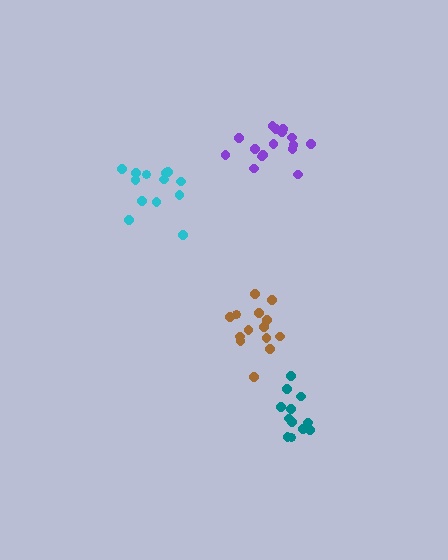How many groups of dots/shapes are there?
There are 4 groups.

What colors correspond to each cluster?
The clusters are colored: purple, brown, teal, cyan.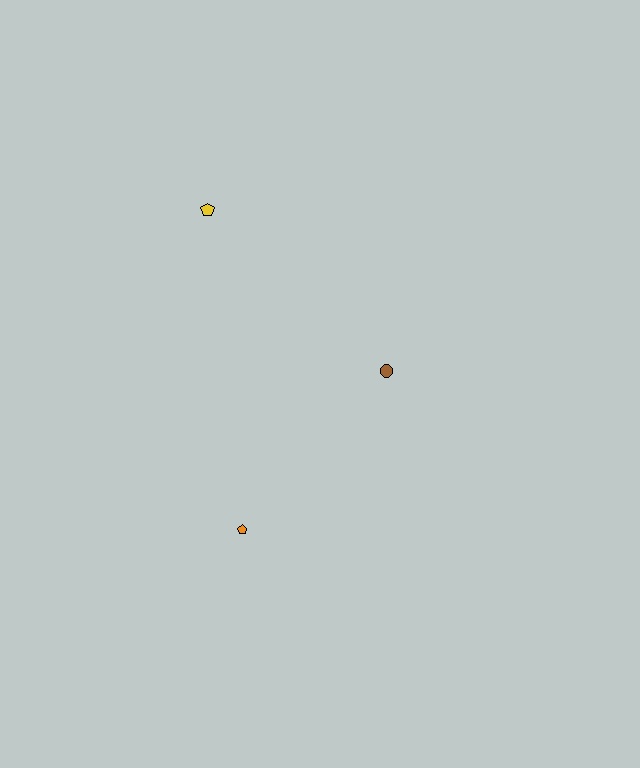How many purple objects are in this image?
There are no purple objects.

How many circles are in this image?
There is 1 circle.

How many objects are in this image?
There are 3 objects.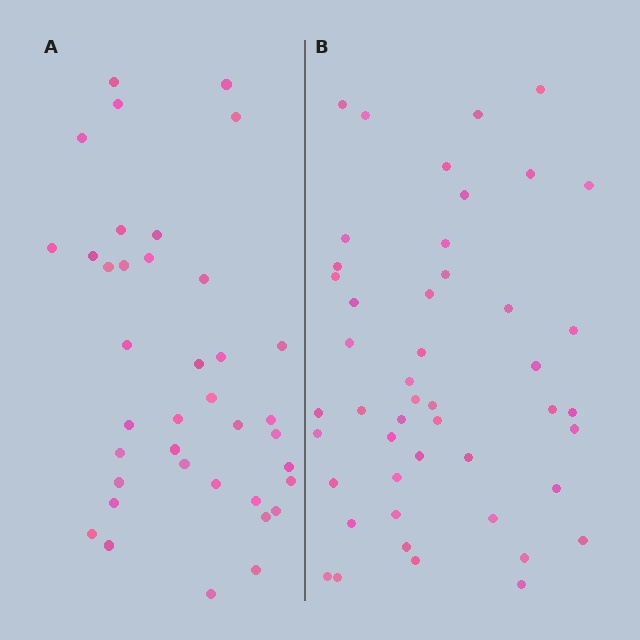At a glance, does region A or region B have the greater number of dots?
Region B (the right region) has more dots.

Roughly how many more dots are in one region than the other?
Region B has roughly 8 or so more dots than region A.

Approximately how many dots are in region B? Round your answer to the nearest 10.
About 50 dots. (The exact count is 47, which rounds to 50.)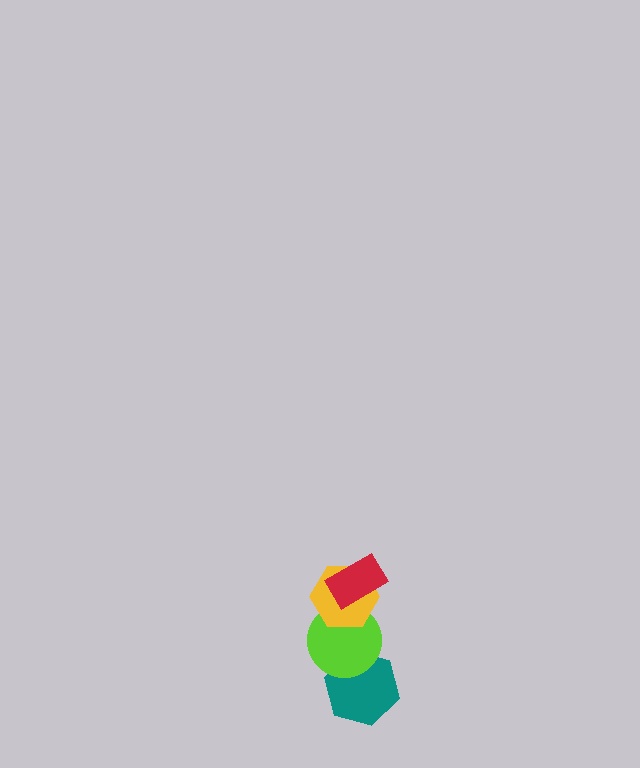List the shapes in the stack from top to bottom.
From top to bottom: the red rectangle, the yellow hexagon, the lime circle, the teal hexagon.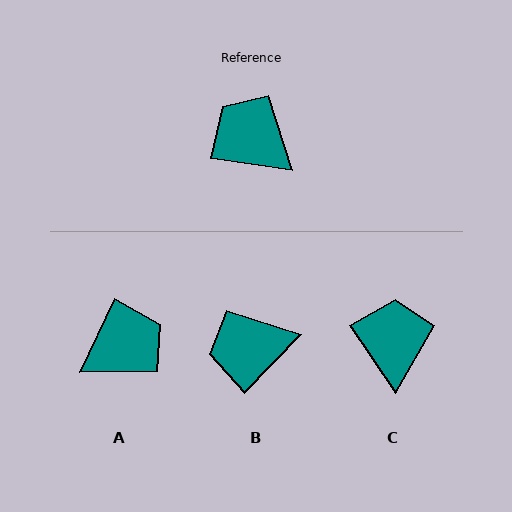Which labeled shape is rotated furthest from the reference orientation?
A, about 107 degrees away.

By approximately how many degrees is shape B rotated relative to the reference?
Approximately 55 degrees counter-clockwise.